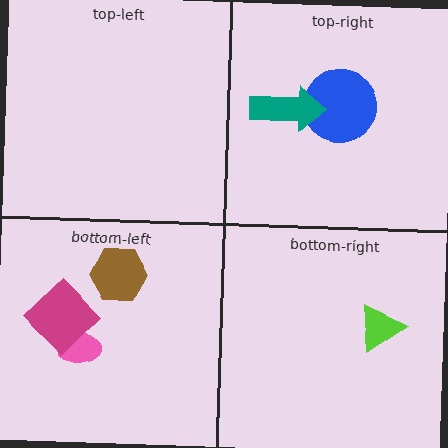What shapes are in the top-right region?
The blue circle, the teal arrow.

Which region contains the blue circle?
The top-right region.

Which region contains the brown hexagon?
The bottom-left region.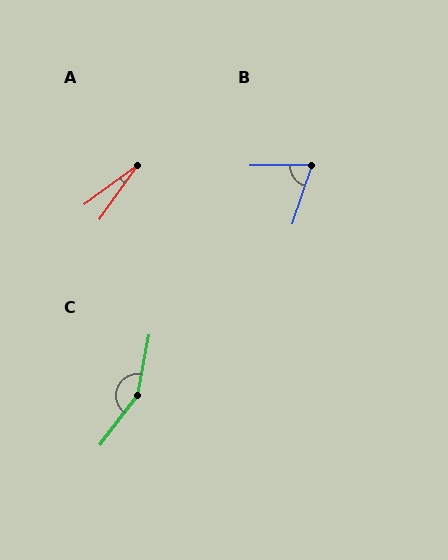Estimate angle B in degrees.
Approximately 71 degrees.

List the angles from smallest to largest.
A (19°), B (71°), C (153°).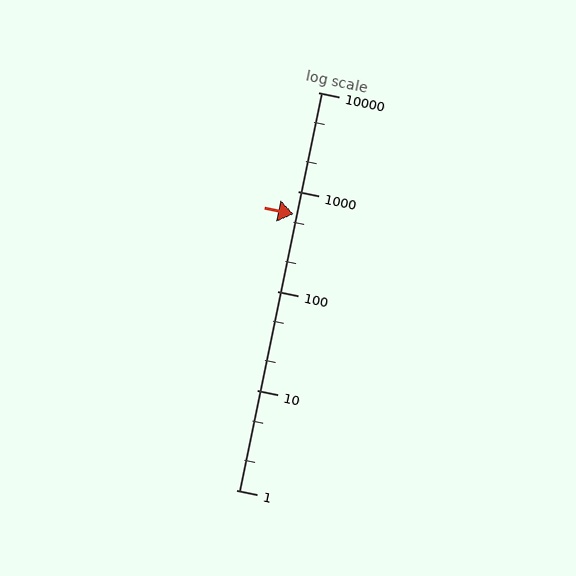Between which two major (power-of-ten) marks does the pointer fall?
The pointer is between 100 and 1000.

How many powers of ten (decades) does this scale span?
The scale spans 4 decades, from 1 to 10000.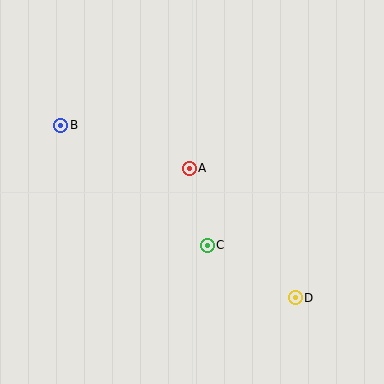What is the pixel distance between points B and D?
The distance between B and D is 291 pixels.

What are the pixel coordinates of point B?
Point B is at (61, 125).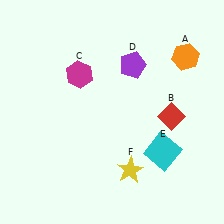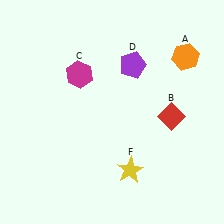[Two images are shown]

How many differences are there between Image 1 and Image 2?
There is 1 difference between the two images.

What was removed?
The cyan square (E) was removed in Image 2.